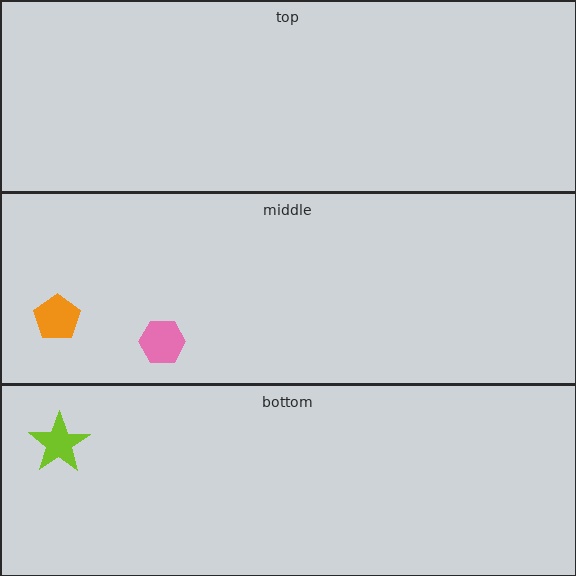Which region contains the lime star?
The bottom region.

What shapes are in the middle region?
The orange pentagon, the pink hexagon.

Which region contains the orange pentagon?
The middle region.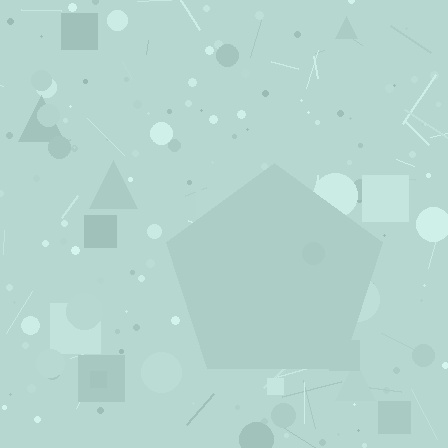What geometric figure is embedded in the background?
A pentagon is embedded in the background.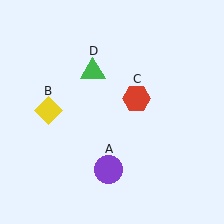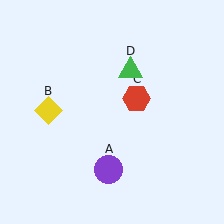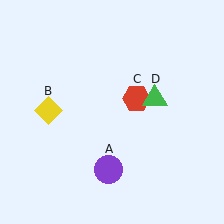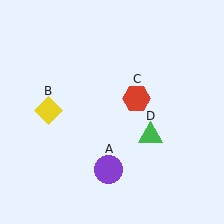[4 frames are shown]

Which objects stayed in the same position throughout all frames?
Purple circle (object A) and yellow diamond (object B) and red hexagon (object C) remained stationary.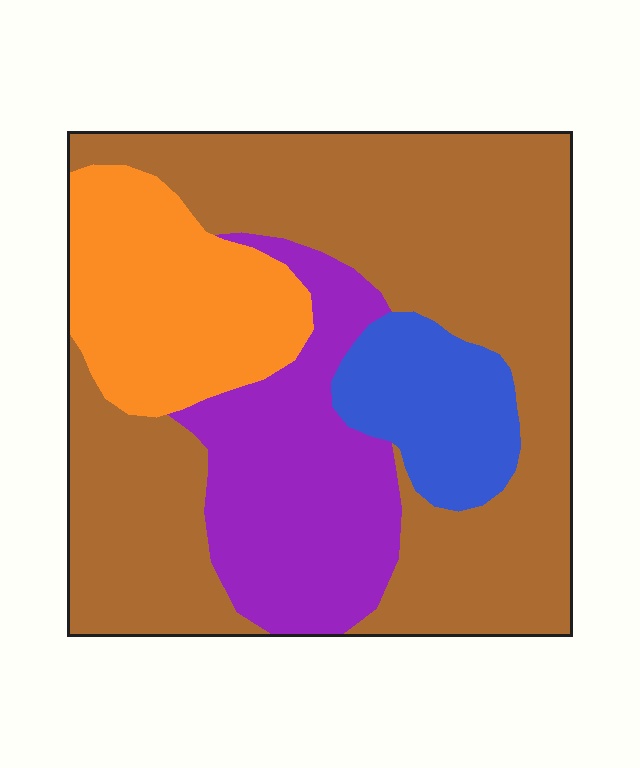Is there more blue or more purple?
Purple.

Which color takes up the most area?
Brown, at roughly 55%.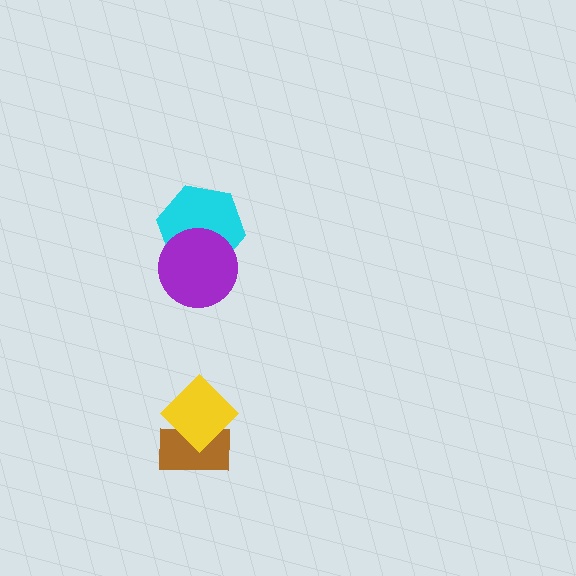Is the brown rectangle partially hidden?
Yes, it is partially covered by another shape.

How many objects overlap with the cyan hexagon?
1 object overlaps with the cyan hexagon.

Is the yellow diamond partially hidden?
No, no other shape covers it.